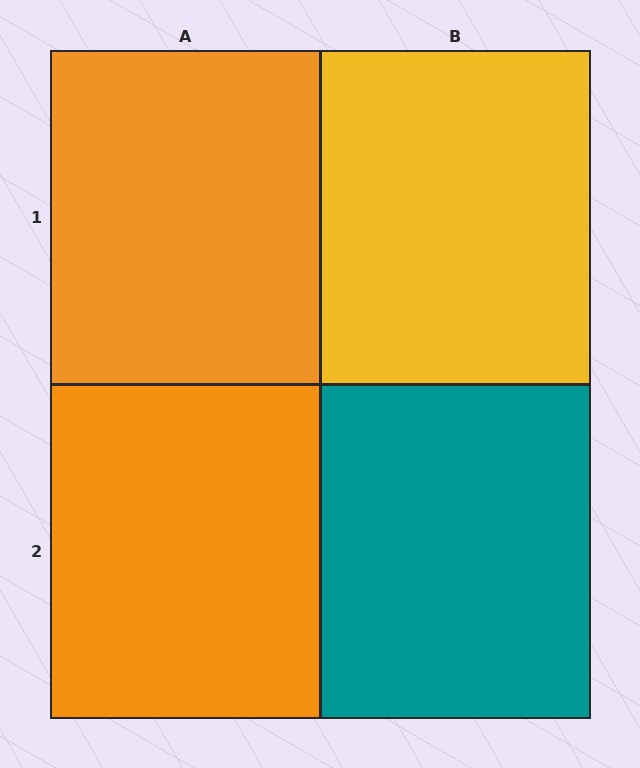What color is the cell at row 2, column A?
Orange.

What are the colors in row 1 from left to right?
Orange, yellow.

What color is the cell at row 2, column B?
Teal.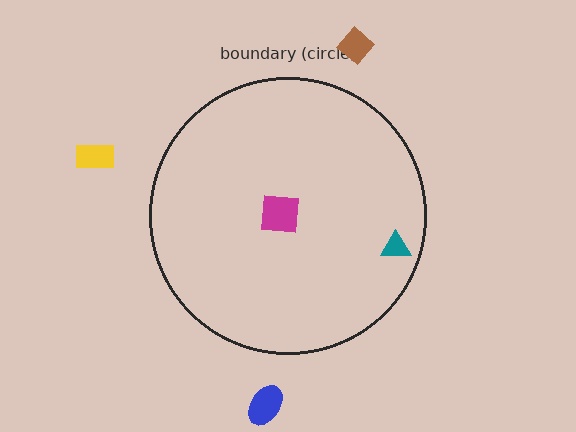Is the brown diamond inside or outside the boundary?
Outside.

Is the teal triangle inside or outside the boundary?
Inside.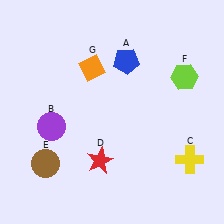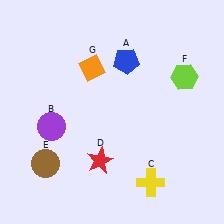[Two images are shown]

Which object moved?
The yellow cross (C) moved left.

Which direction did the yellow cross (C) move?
The yellow cross (C) moved left.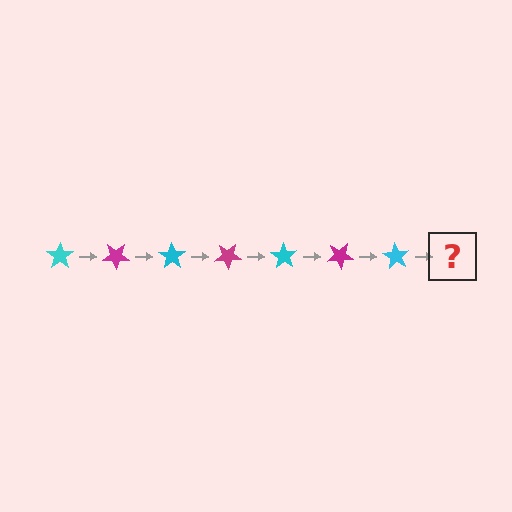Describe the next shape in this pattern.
It should be a magenta star, rotated 245 degrees from the start.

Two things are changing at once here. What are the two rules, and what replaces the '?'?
The two rules are that it rotates 35 degrees each step and the color cycles through cyan and magenta. The '?' should be a magenta star, rotated 245 degrees from the start.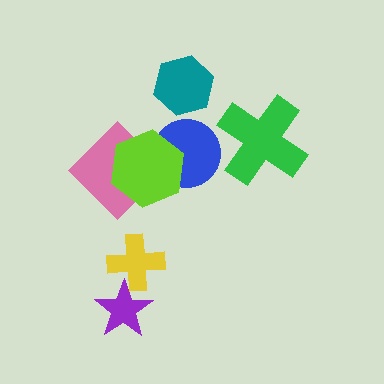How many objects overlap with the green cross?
0 objects overlap with the green cross.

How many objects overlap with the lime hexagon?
2 objects overlap with the lime hexagon.